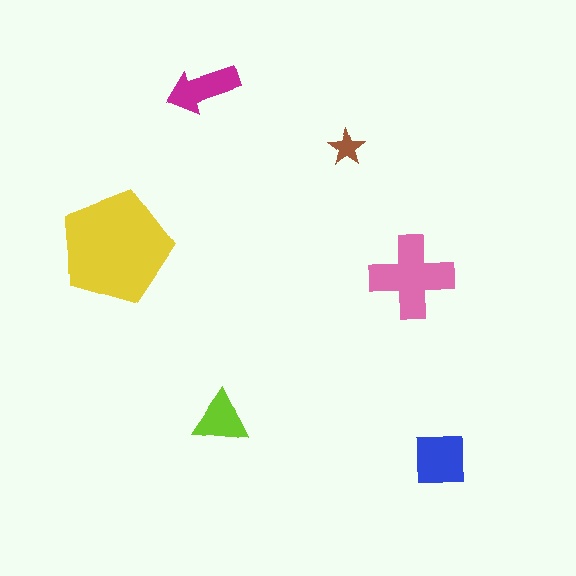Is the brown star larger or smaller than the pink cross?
Smaller.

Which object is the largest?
The yellow pentagon.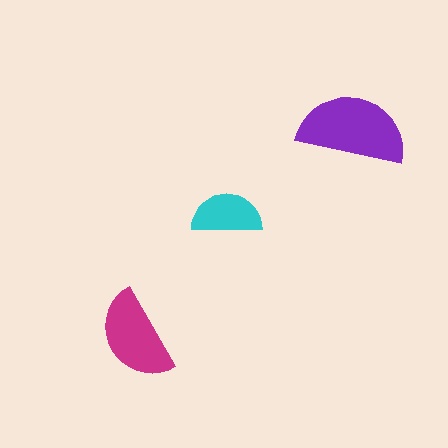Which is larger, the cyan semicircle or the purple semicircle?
The purple one.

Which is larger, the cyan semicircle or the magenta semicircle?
The magenta one.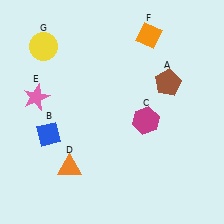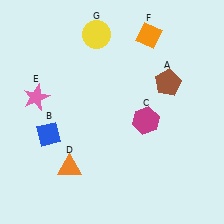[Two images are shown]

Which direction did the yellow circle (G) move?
The yellow circle (G) moved right.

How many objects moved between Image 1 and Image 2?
1 object moved between the two images.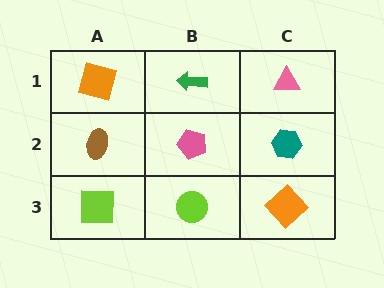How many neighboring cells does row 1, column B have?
3.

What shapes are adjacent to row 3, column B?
A pink pentagon (row 2, column B), a lime square (row 3, column A), an orange diamond (row 3, column C).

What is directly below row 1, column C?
A teal hexagon.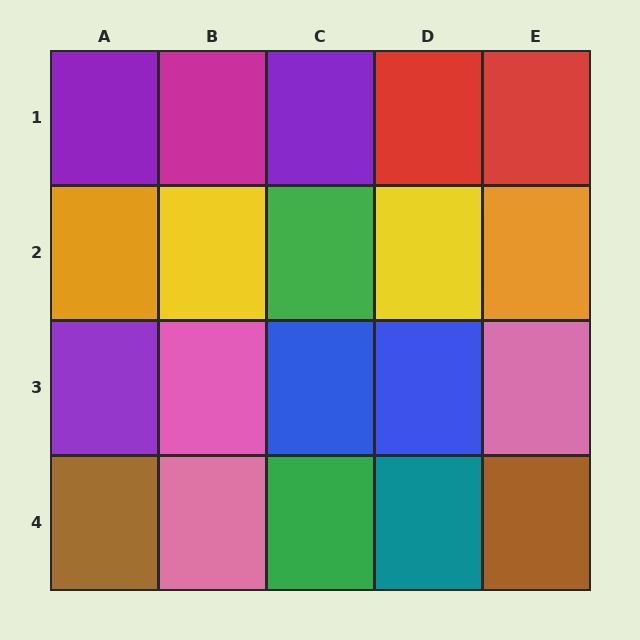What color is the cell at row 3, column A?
Purple.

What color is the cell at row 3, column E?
Pink.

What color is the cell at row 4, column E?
Brown.